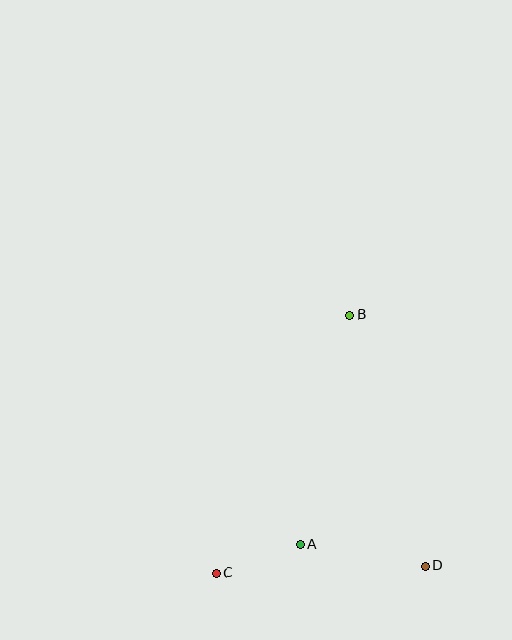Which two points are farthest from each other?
Points B and C are farthest from each other.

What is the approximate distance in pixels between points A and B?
The distance between A and B is approximately 234 pixels.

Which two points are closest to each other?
Points A and C are closest to each other.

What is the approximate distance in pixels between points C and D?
The distance between C and D is approximately 209 pixels.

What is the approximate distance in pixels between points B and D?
The distance between B and D is approximately 262 pixels.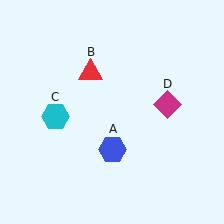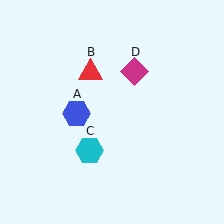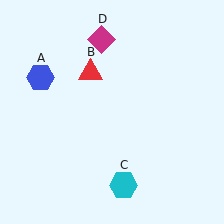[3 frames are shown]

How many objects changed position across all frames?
3 objects changed position: blue hexagon (object A), cyan hexagon (object C), magenta diamond (object D).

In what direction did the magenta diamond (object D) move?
The magenta diamond (object D) moved up and to the left.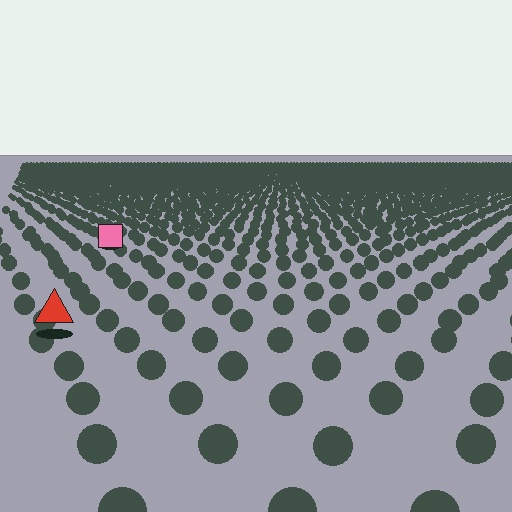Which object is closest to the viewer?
The red triangle is closest. The texture marks near it are larger and more spread out.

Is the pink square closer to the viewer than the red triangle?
No. The red triangle is closer — you can tell from the texture gradient: the ground texture is coarser near it.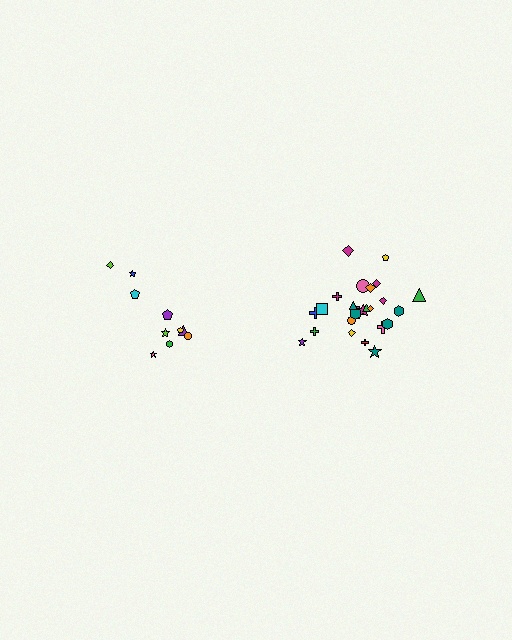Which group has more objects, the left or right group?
The right group.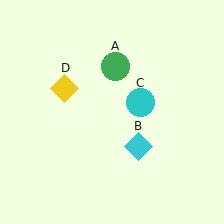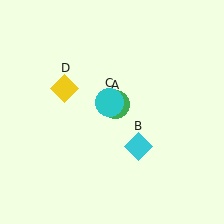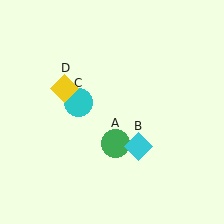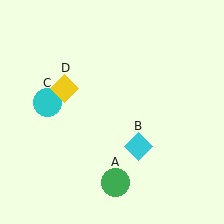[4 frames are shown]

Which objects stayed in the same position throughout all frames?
Cyan diamond (object B) and yellow diamond (object D) remained stationary.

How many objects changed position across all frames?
2 objects changed position: green circle (object A), cyan circle (object C).